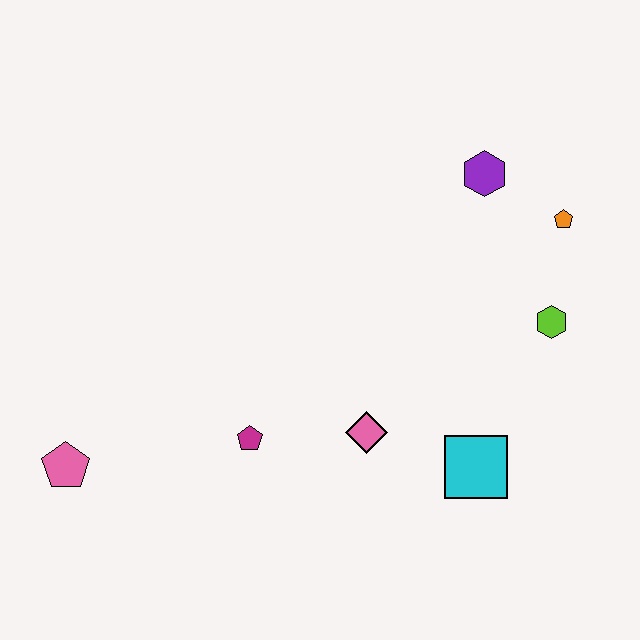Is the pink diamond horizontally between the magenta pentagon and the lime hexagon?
Yes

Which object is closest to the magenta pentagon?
The pink diamond is closest to the magenta pentagon.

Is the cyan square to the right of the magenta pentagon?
Yes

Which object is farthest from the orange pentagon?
The pink pentagon is farthest from the orange pentagon.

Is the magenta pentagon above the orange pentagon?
No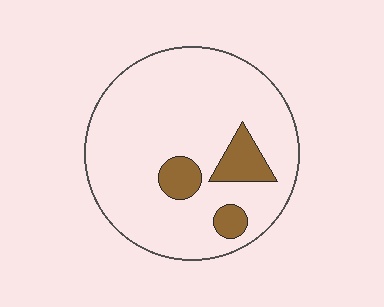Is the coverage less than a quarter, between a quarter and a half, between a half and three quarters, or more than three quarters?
Less than a quarter.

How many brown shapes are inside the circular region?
3.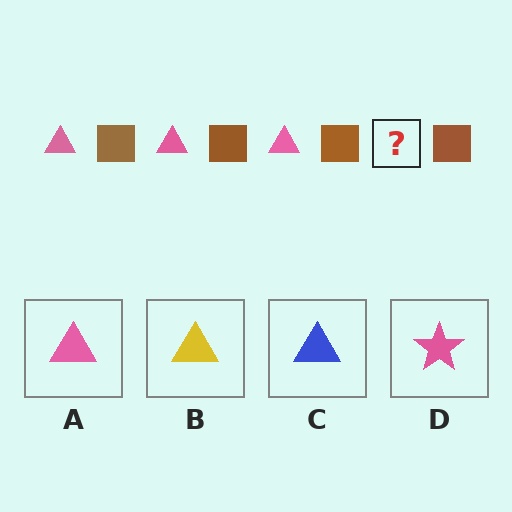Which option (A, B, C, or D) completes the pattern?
A.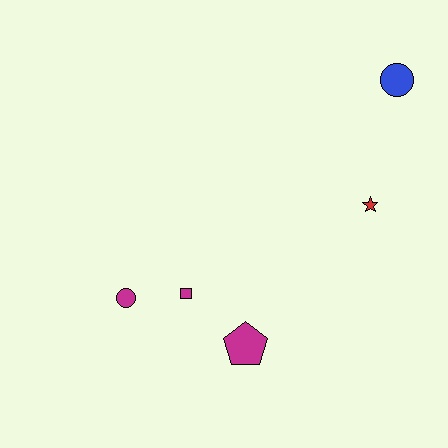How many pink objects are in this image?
There are no pink objects.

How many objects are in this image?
There are 5 objects.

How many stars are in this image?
There is 1 star.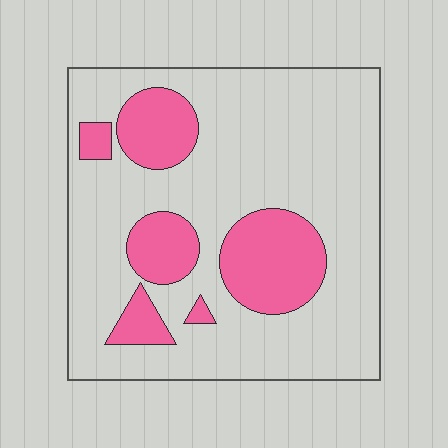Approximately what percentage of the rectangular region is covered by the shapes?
Approximately 25%.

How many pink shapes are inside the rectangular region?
6.